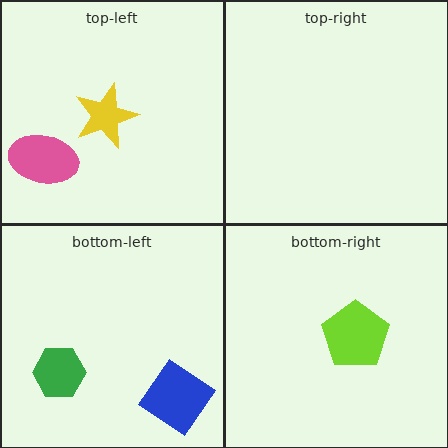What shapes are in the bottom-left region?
The green hexagon, the blue diamond.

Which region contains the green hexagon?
The bottom-left region.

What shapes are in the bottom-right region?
The lime pentagon.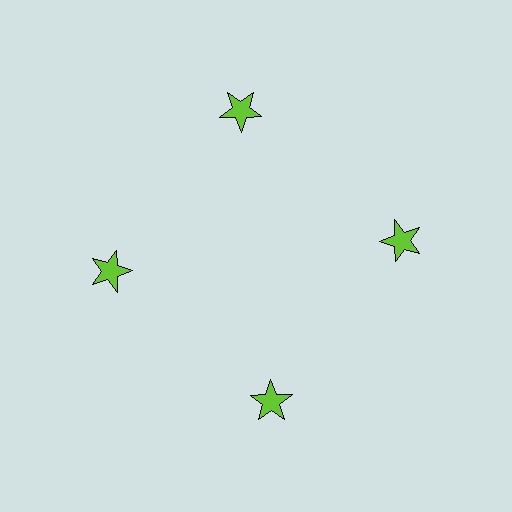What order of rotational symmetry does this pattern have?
This pattern has 4-fold rotational symmetry.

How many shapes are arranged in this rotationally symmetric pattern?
There are 4 shapes, arranged in 4 groups of 1.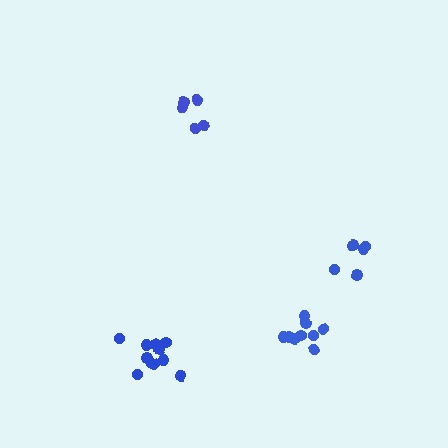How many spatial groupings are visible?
There are 4 spatial groupings.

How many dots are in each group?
Group 1: 5 dots, Group 2: 11 dots, Group 3: 10 dots, Group 4: 5 dots (31 total).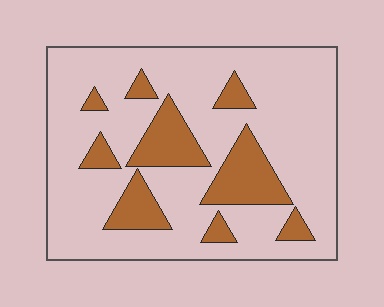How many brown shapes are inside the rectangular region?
9.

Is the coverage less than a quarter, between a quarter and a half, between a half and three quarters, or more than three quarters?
Less than a quarter.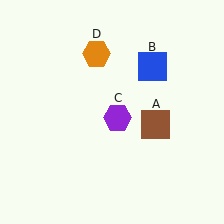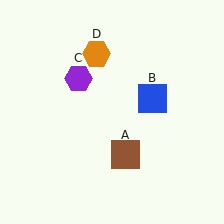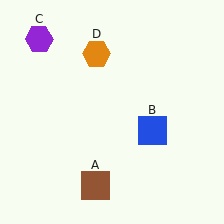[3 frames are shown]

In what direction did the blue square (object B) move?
The blue square (object B) moved down.